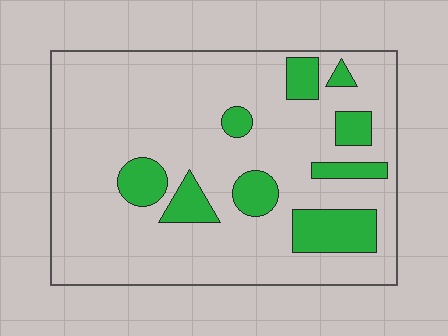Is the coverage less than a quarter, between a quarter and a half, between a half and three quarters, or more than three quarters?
Less than a quarter.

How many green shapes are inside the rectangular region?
9.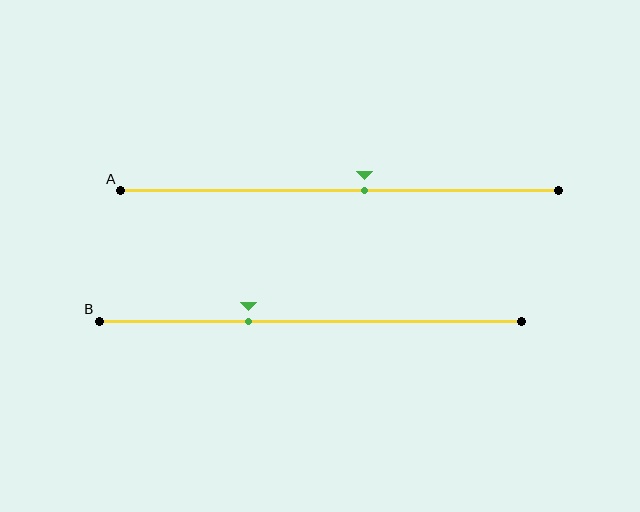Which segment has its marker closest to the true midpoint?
Segment A has its marker closest to the true midpoint.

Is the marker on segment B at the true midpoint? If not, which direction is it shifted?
No, the marker on segment B is shifted to the left by about 15% of the segment length.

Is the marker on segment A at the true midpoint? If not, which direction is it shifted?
No, the marker on segment A is shifted to the right by about 6% of the segment length.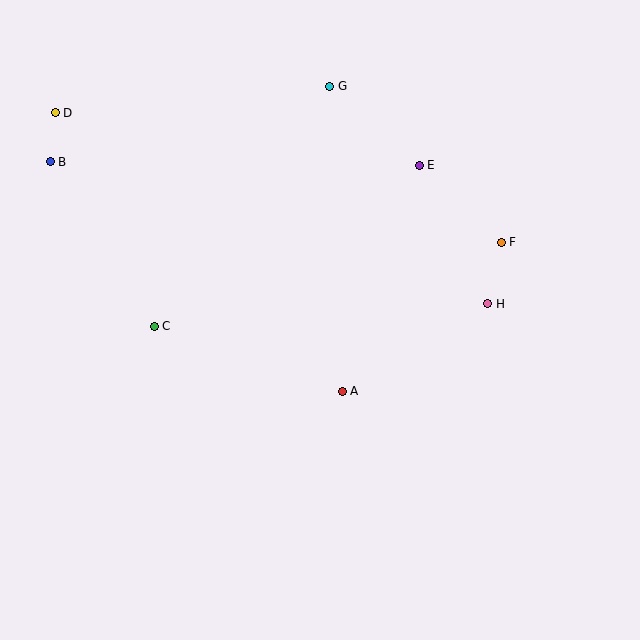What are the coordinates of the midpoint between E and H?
The midpoint between E and H is at (453, 234).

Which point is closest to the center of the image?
Point A at (342, 391) is closest to the center.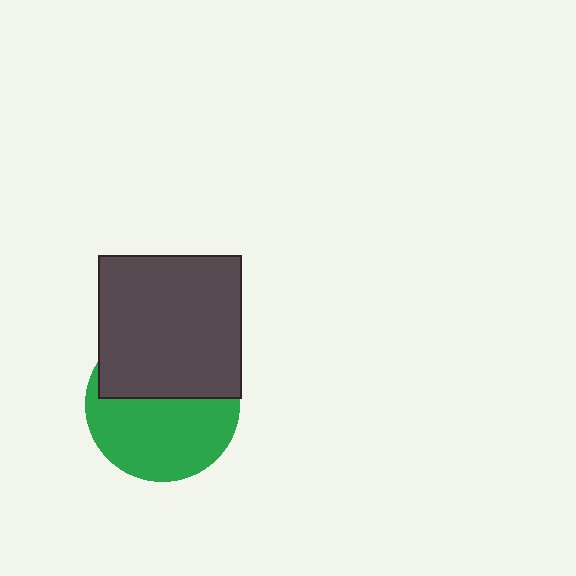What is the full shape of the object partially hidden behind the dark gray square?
The partially hidden object is a green circle.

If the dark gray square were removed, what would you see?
You would see the complete green circle.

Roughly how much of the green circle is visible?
About half of it is visible (roughly 56%).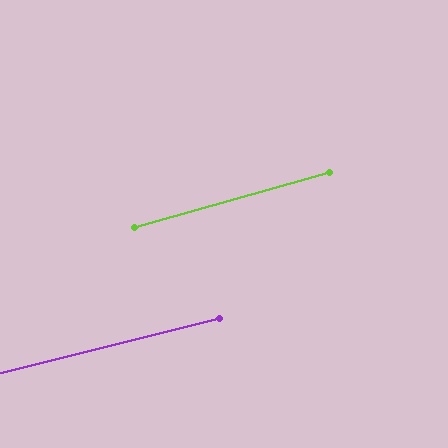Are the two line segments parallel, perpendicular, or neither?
Parallel — their directions differ by only 1.9°.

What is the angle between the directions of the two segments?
Approximately 2 degrees.